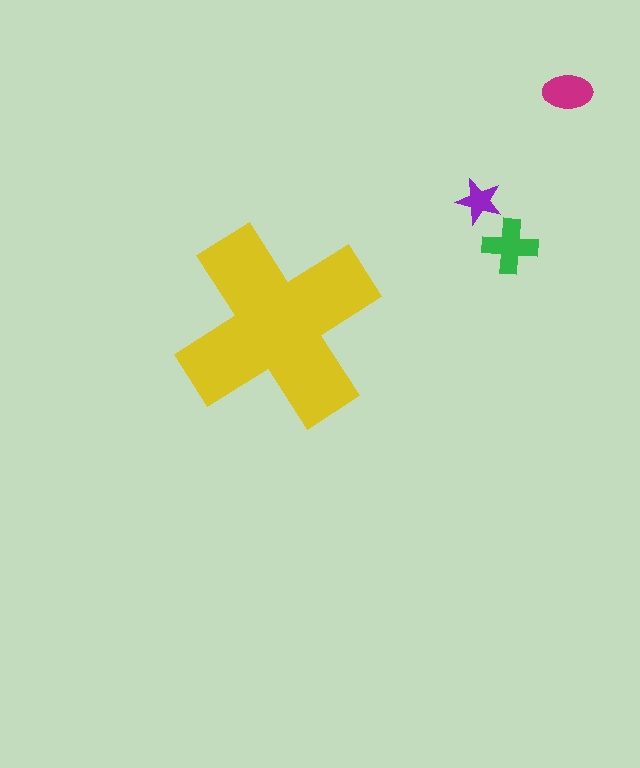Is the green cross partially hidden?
No, the green cross is fully visible.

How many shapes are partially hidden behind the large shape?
0 shapes are partially hidden.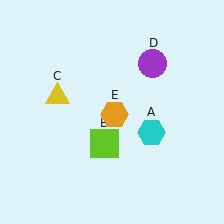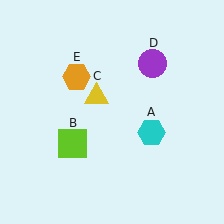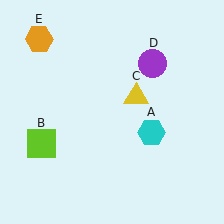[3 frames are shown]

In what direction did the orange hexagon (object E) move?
The orange hexagon (object E) moved up and to the left.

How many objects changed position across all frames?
3 objects changed position: lime square (object B), yellow triangle (object C), orange hexagon (object E).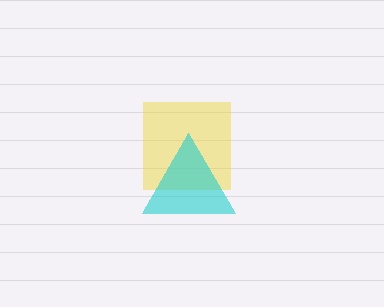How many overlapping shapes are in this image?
There are 2 overlapping shapes in the image.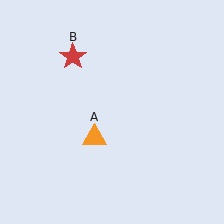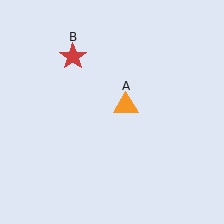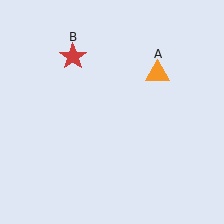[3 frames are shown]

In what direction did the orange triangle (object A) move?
The orange triangle (object A) moved up and to the right.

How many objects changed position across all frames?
1 object changed position: orange triangle (object A).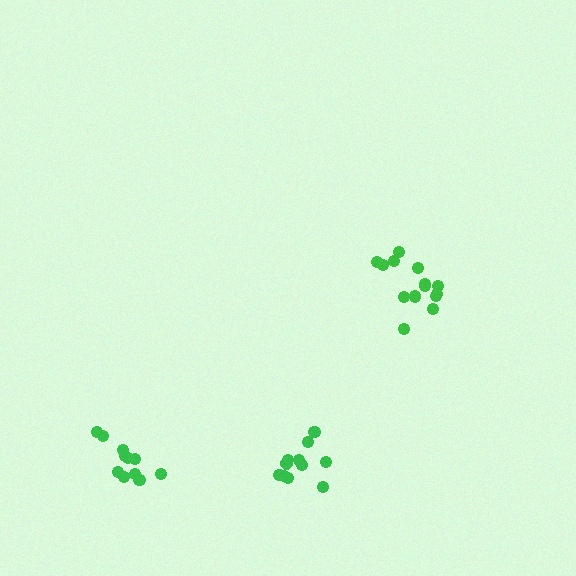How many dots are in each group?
Group 1: 14 dots, Group 2: 11 dots, Group 3: 11 dots (36 total).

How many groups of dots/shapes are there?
There are 3 groups.